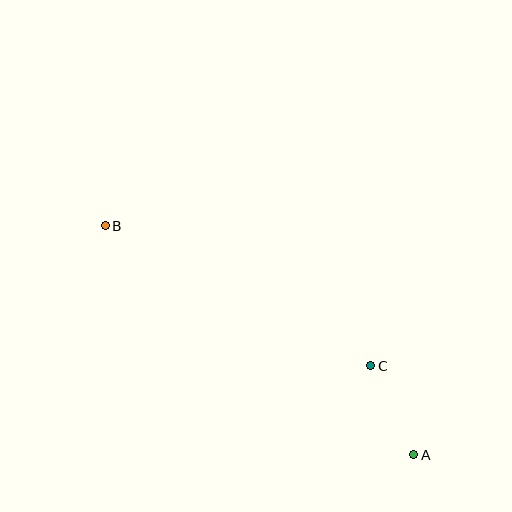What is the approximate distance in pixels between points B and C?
The distance between B and C is approximately 300 pixels.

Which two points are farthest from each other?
Points A and B are farthest from each other.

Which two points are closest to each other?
Points A and C are closest to each other.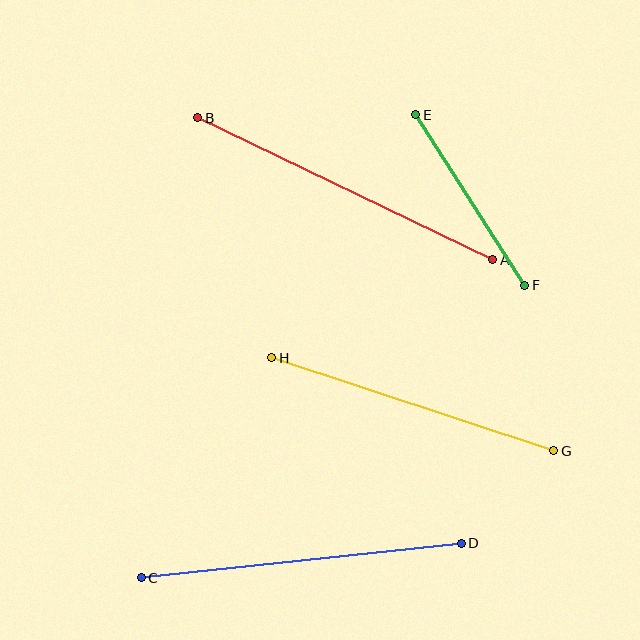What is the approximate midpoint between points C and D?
The midpoint is at approximately (301, 561) pixels.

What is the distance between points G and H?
The distance is approximately 297 pixels.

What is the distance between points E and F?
The distance is approximately 203 pixels.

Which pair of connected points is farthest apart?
Points A and B are farthest apart.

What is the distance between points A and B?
The distance is approximately 327 pixels.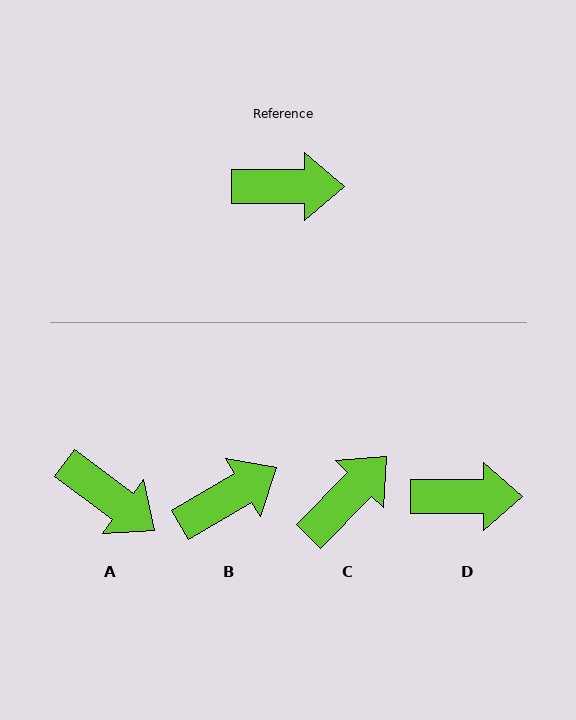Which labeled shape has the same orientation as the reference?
D.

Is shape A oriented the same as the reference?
No, it is off by about 37 degrees.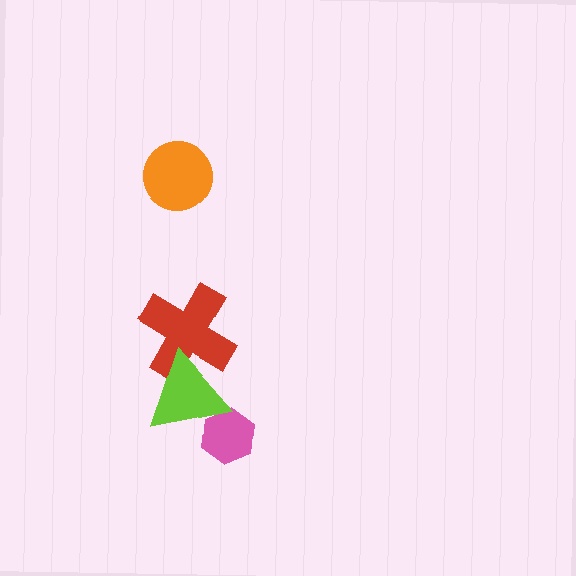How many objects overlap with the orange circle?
0 objects overlap with the orange circle.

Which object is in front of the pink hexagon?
The lime triangle is in front of the pink hexagon.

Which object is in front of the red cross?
The lime triangle is in front of the red cross.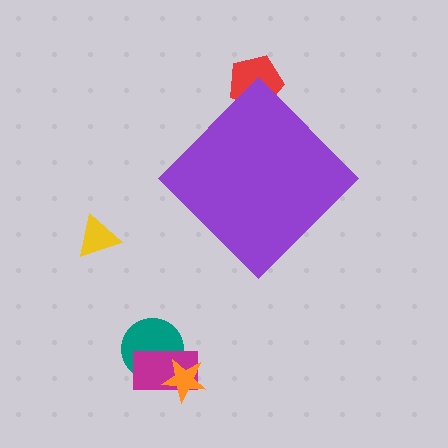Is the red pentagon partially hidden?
Yes, the red pentagon is partially hidden behind the purple diamond.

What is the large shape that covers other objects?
A purple diamond.